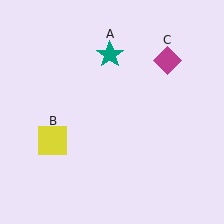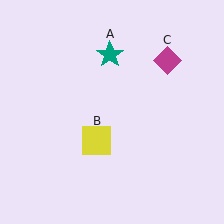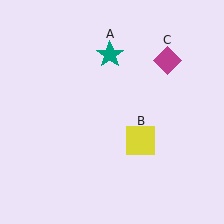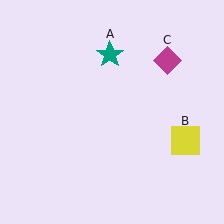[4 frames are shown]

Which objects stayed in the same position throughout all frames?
Teal star (object A) and magenta diamond (object C) remained stationary.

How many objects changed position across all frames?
1 object changed position: yellow square (object B).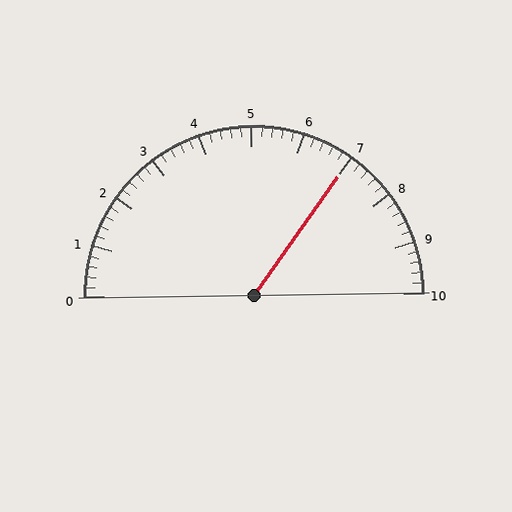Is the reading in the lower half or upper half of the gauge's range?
The reading is in the upper half of the range (0 to 10).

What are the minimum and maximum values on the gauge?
The gauge ranges from 0 to 10.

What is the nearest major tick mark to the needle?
The nearest major tick mark is 7.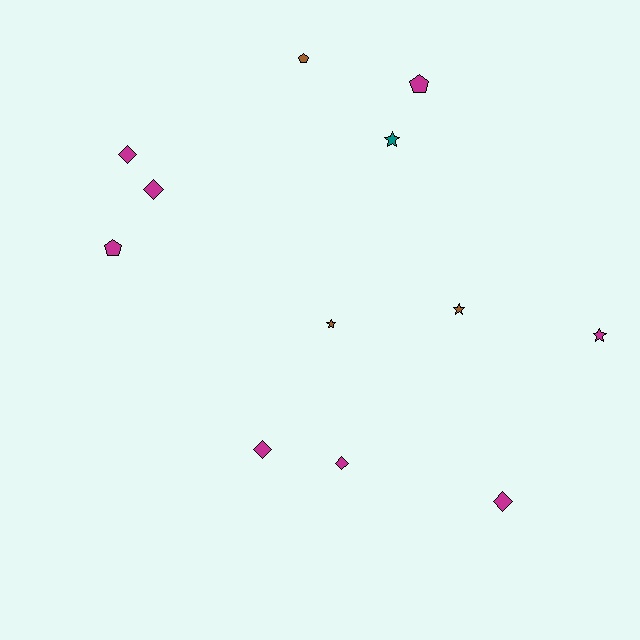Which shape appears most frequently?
Diamond, with 5 objects.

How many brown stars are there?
There are 2 brown stars.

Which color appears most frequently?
Magenta, with 8 objects.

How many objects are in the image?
There are 12 objects.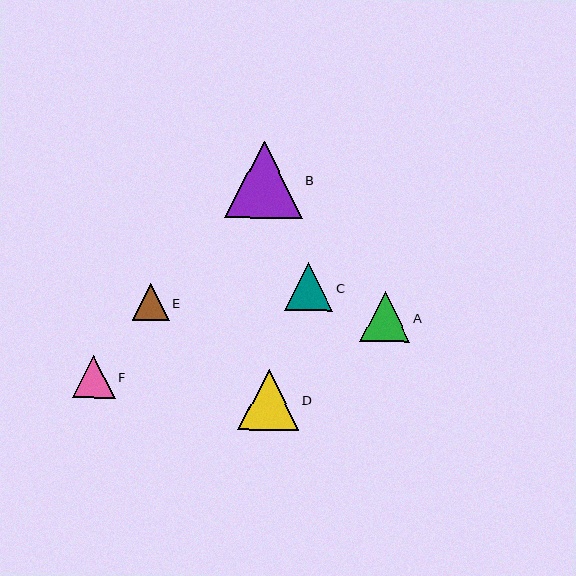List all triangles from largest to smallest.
From largest to smallest: B, D, A, C, F, E.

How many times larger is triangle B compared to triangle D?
Triangle B is approximately 1.3 times the size of triangle D.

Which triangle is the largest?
Triangle B is the largest with a size of approximately 78 pixels.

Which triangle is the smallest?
Triangle E is the smallest with a size of approximately 37 pixels.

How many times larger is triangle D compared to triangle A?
Triangle D is approximately 1.2 times the size of triangle A.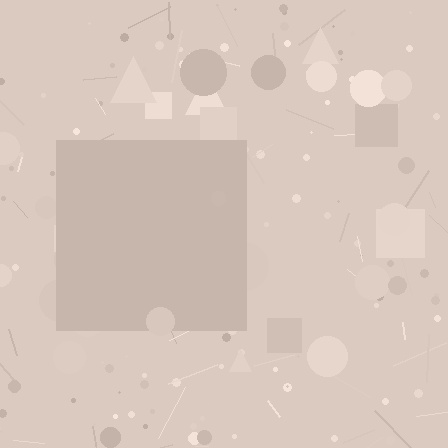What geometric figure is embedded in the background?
A square is embedded in the background.